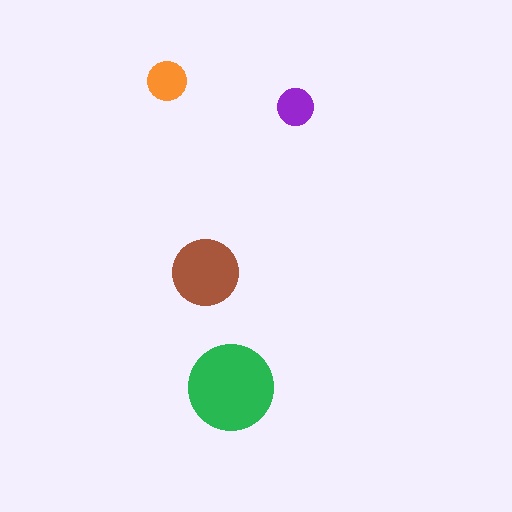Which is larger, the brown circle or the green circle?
The green one.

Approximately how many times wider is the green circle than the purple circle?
About 2.5 times wider.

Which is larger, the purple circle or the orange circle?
The orange one.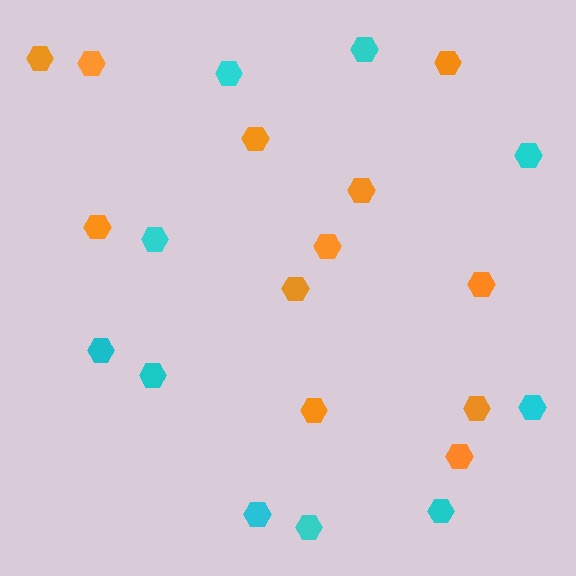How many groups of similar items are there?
There are 2 groups: one group of orange hexagons (12) and one group of cyan hexagons (10).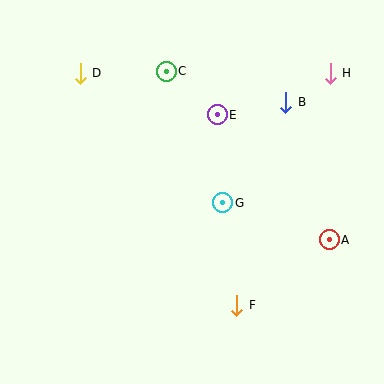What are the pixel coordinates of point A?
Point A is at (329, 240).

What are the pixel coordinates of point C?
Point C is at (166, 71).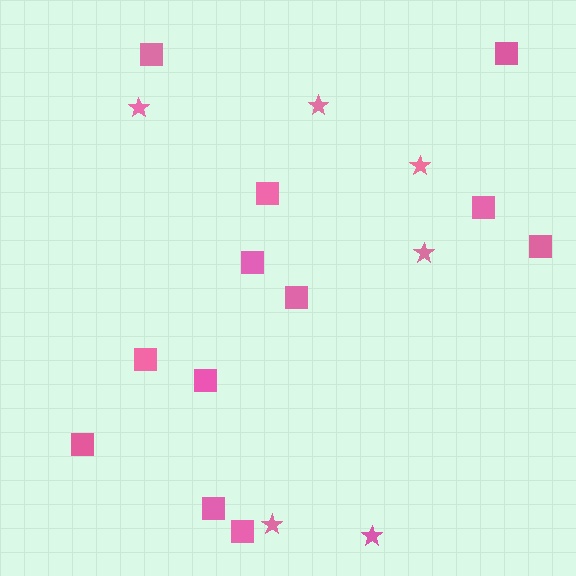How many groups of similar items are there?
There are 2 groups: one group of stars (6) and one group of squares (12).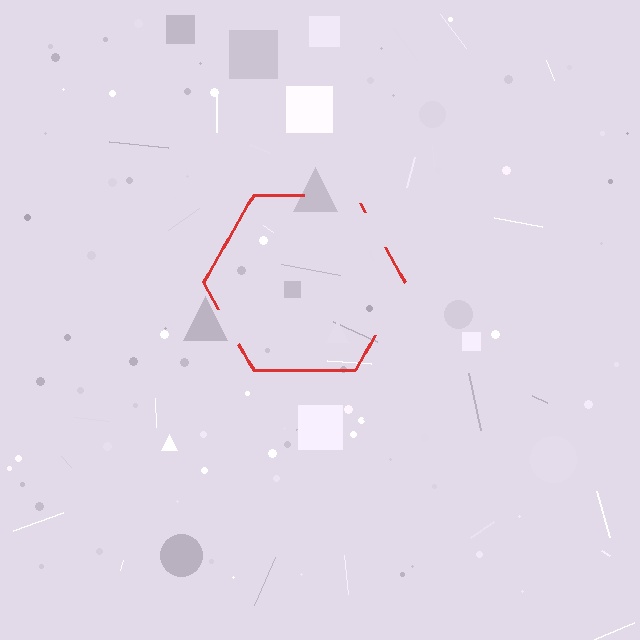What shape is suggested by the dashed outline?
The dashed outline suggests a hexagon.